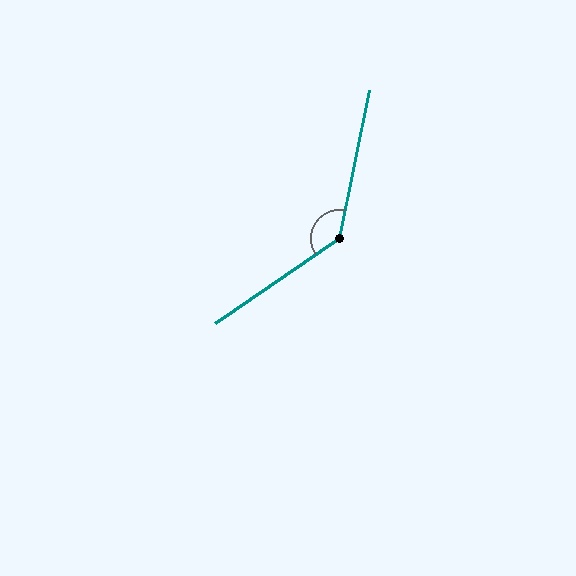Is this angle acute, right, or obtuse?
It is obtuse.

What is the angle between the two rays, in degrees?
Approximately 136 degrees.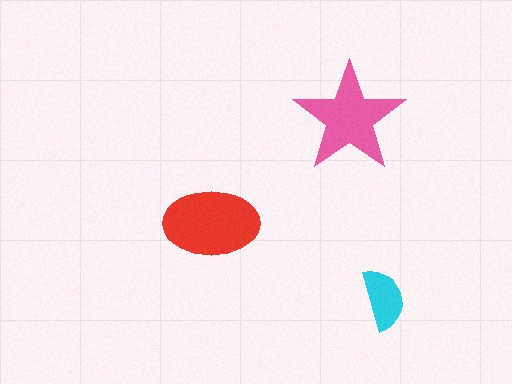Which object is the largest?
The red ellipse.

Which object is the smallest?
The cyan semicircle.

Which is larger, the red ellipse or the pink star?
The red ellipse.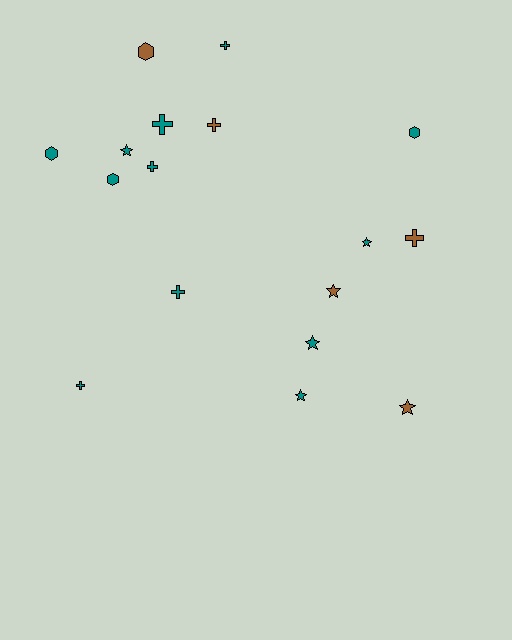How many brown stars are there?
There are 2 brown stars.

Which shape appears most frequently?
Cross, with 7 objects.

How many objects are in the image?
There are 17 objects.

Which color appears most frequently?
Teal, with 12 objects.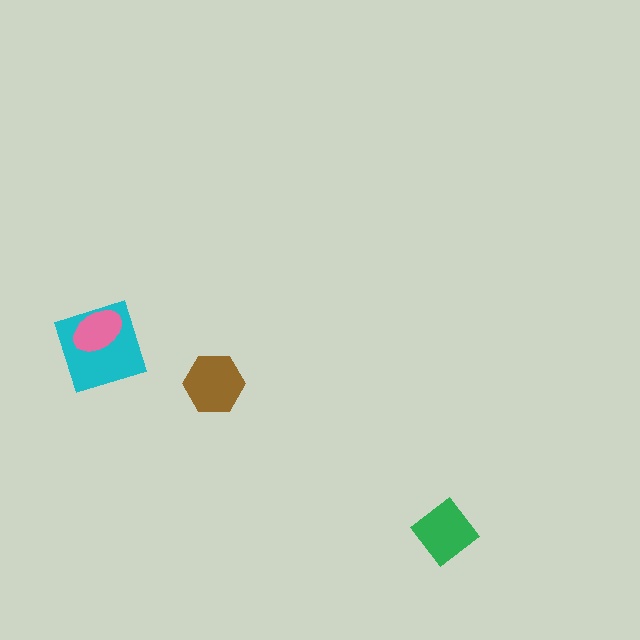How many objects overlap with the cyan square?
1 object overlaps with the cyan square.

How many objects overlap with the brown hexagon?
0 objects overlap with the brown hexagon.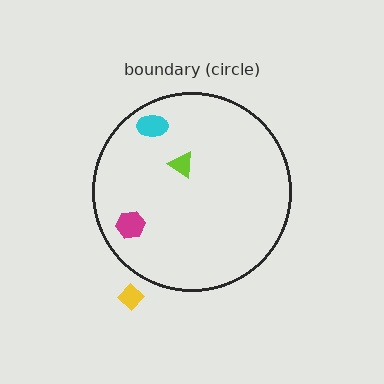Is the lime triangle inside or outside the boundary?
Inside.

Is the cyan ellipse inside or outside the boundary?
Inside.